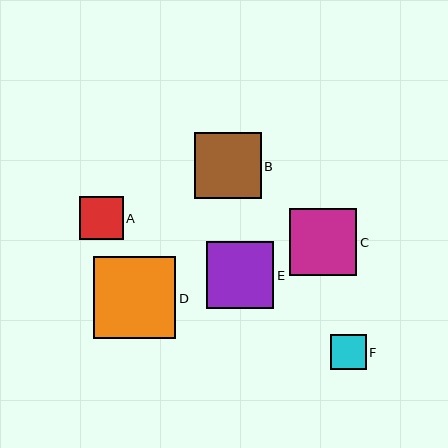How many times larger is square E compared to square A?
Square E is approximately 1.5 times the size of square A.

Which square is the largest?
Square D is the largest with a size of approximately 82 pixels.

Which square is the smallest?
Square F is the smallest with a size of approximately 35 pixels.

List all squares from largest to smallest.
From largest to smallest: D, C, E, B, A, F.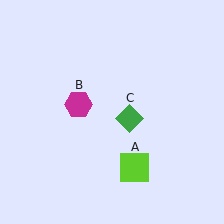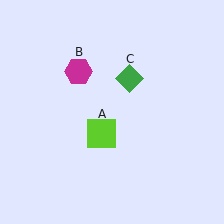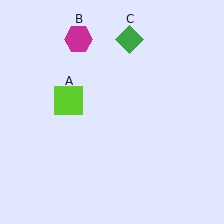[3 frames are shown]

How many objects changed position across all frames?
3 objects changed position: lime square (object A), magenta hexagon (object B), green diamond (object C).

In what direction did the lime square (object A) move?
The lime square (object A) moved up and to the left.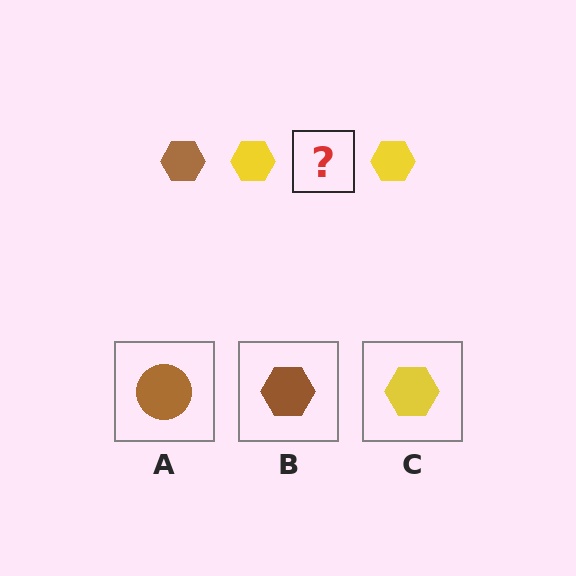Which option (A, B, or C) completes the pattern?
B.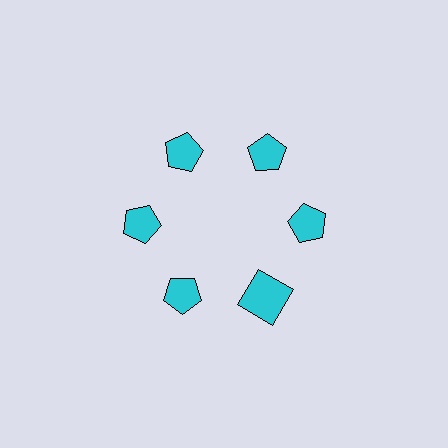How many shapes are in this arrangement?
There are 6 shapes arranged in a ring pattern.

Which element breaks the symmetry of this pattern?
The cyan square at roughly the 5 o'clock position breaks the symmetry. All other shapes are cyan pentagons.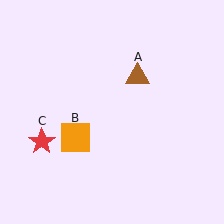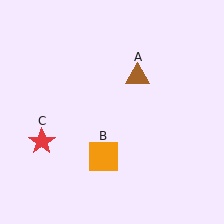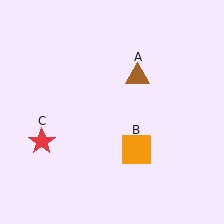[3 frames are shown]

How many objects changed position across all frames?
1 object changed position: orange square (object B).